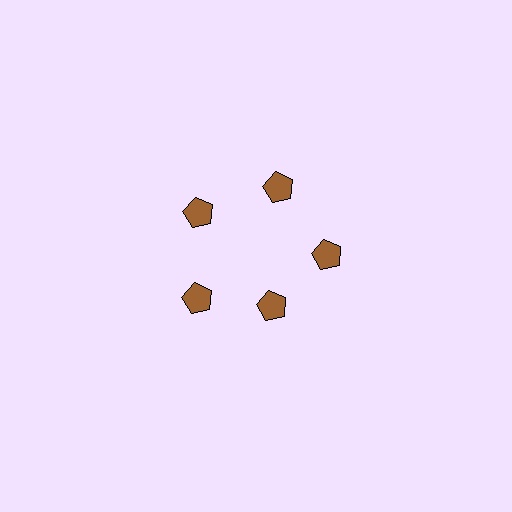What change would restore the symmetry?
The symmetry would be restored by moving it outward, back onto the ring so that all 5 pentagons sit at equal angles and equal distance from the center.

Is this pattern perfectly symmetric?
No. The 5 brown pentagons are arranged in a ring, but one element near the 5 o'clock position is pulled inward toward the center, breaking the 5-fold rotational symmetry.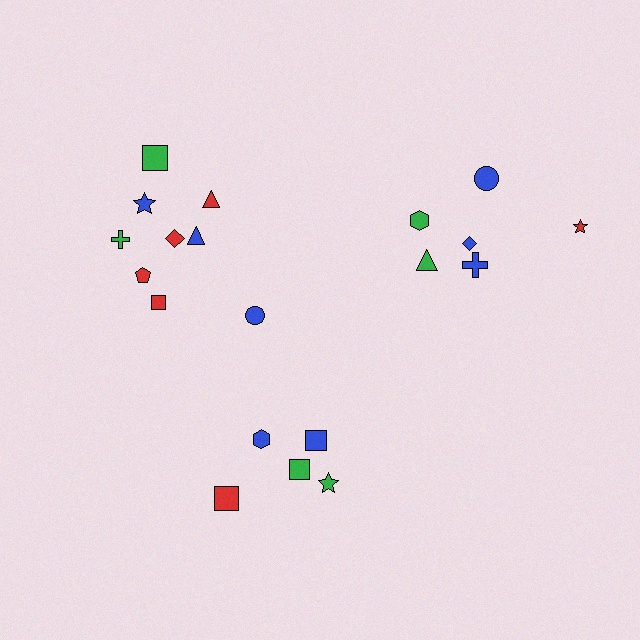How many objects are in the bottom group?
There are 6 objects.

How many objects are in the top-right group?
There are 6 objects.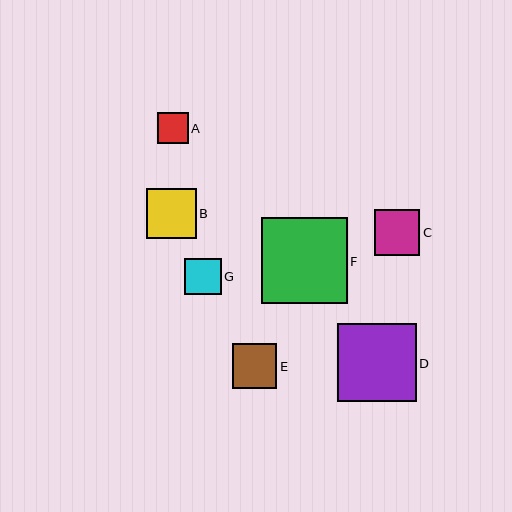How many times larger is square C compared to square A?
Square C is approximately 1.5 times the size of square A.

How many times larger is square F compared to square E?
Square F is approximately 1.9 times the size of square E.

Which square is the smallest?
Square A is the smallest with a size of approximately 30 pixels.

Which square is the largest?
Square F is the largest with a size of approximately 86 pixels.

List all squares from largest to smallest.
From largest to smallest: F, D, B, C, E, G, A.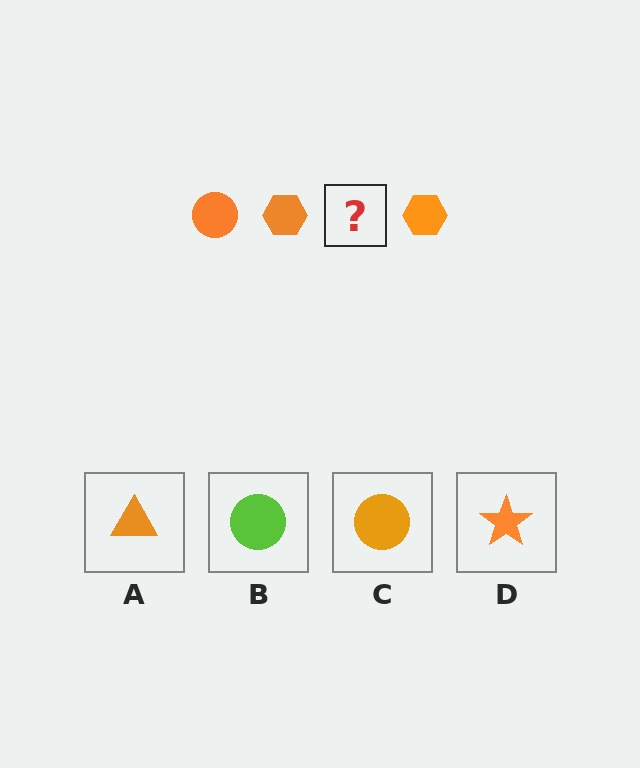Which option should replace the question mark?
Option C.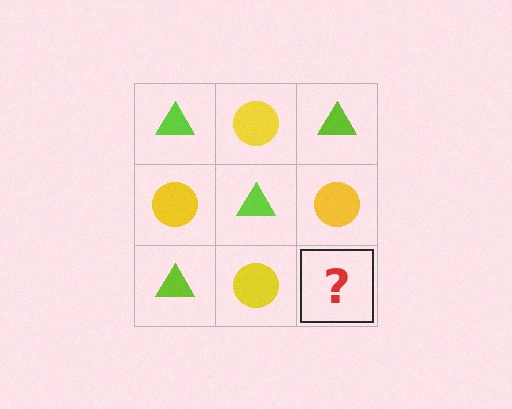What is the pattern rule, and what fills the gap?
The rule is that it alternates lime triangle and yellow circle in a checkerboard pattern. The gap should be filled with a lime triangle.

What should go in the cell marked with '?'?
The missing cell should contain a lime triangle.